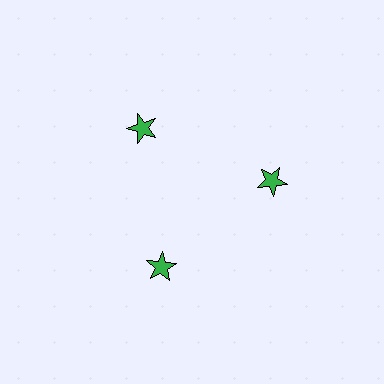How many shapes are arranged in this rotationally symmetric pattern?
There are 3 shapes, arranged in 3 groups of 1.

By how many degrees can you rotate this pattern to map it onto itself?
The pattern maps onto itself every 120 degrees of rotation.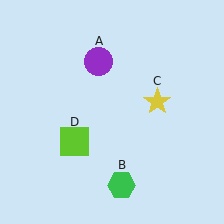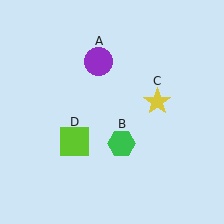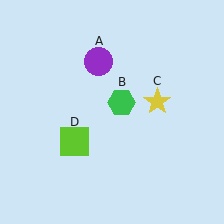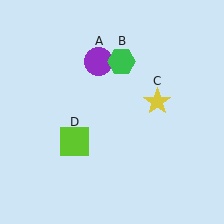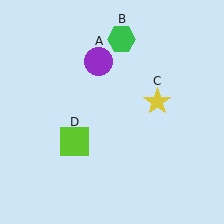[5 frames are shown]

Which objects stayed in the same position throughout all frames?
Purple circle (object A) and yellow star (object C) and lime square (object D) remained stationary.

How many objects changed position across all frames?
1 object changed position: green hexagon (object B).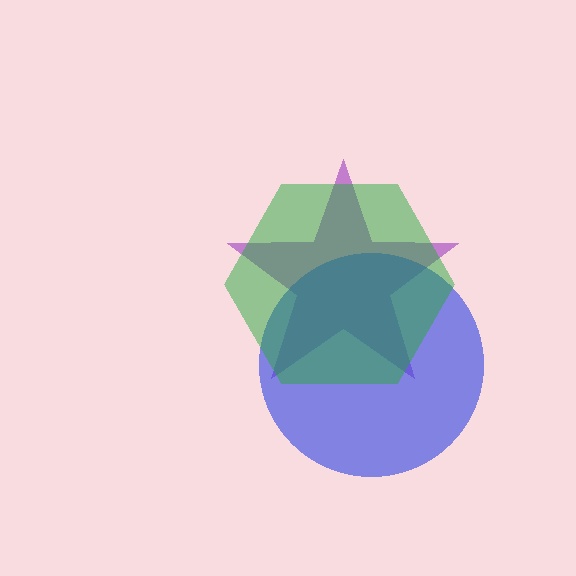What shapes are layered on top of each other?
The layered shapes are: a purple star, a blue circle, a green hexagon.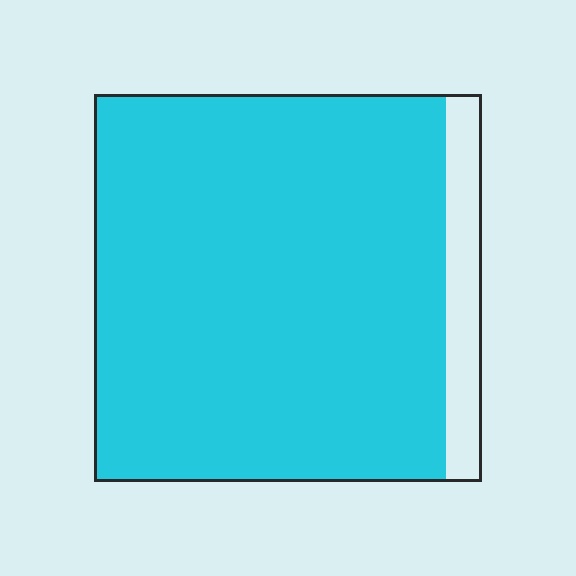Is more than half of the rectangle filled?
Yes.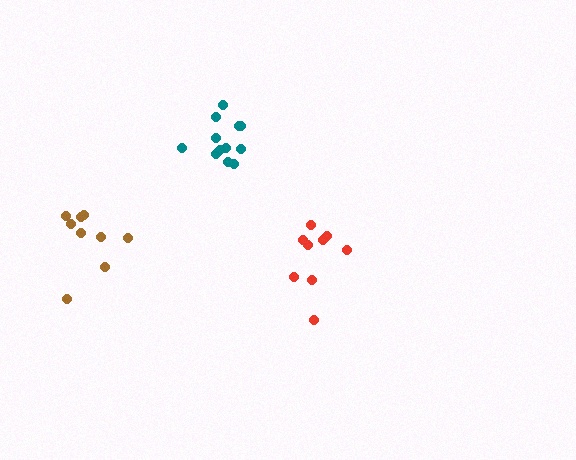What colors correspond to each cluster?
The clusters are colored: brown, red, teal.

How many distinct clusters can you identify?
There are 3 distinct clusters.